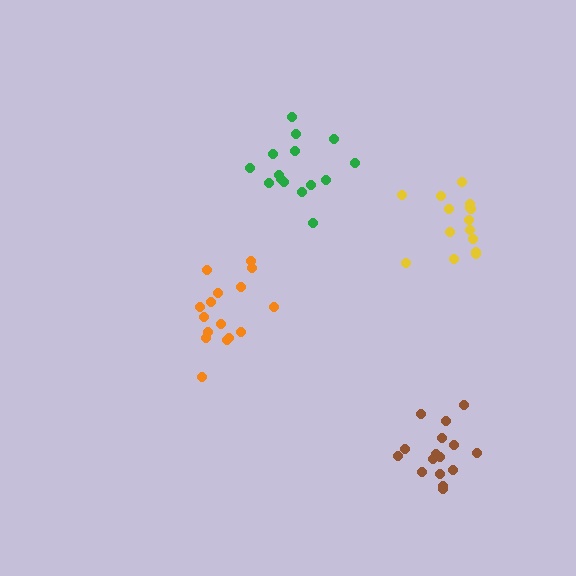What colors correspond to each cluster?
The clusters are colored: orange, brown, yellow, green.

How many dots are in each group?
Group 1: 16 dots, Group 2: 16 dots, Group 3: 15 dots, Group 4: 15 dots (62 total).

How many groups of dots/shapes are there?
There are 4 groups.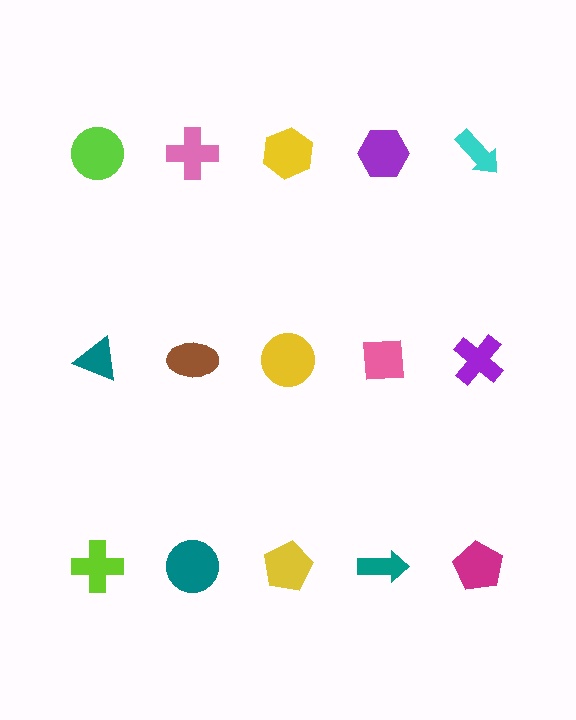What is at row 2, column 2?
A brown ellipse.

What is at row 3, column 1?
A lime cross.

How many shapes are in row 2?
5 shapes.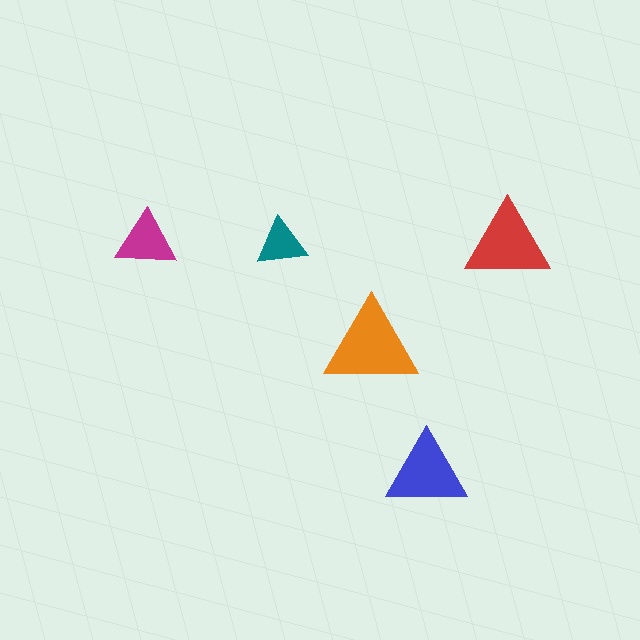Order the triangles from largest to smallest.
the orange one, the red one, the blue one, the magenta one, the teal one.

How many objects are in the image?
There are 5 objects in the image.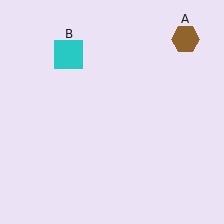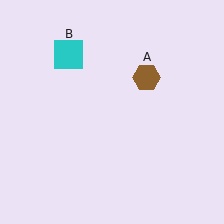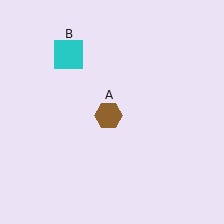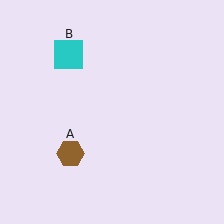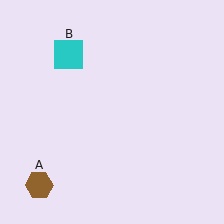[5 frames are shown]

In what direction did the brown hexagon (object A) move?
The brown hexagon (object A) moved down and to the left.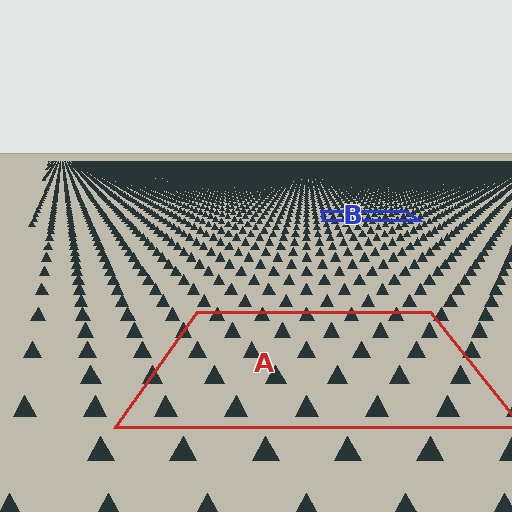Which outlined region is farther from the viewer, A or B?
Region B is farther from the viewer — the texture elements inside it appear smaller and more densely packed.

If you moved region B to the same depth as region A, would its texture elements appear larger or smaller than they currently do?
They would appear larger. At a closer depth, the same texture elements are projected at a bigger on-screen size.